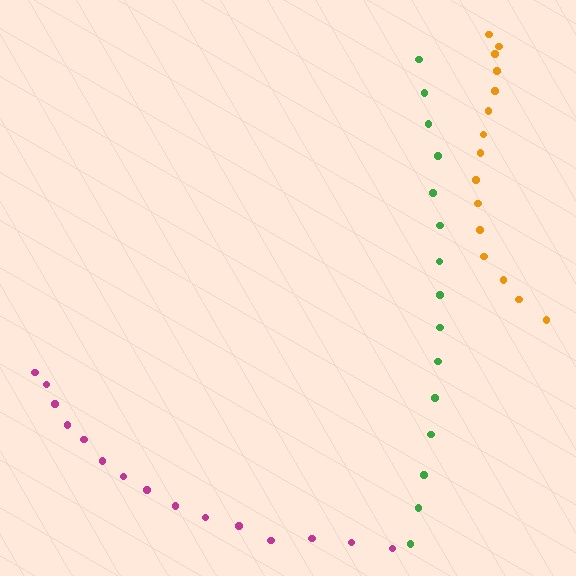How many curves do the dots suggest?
There are 3 distinct paths.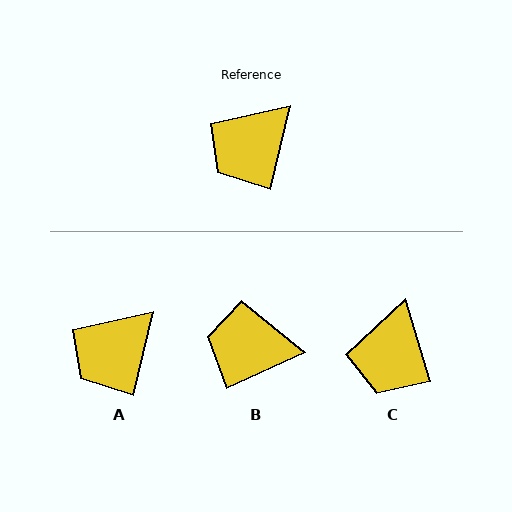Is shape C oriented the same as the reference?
No, it is off by about 30 degrees.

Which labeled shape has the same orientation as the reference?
A.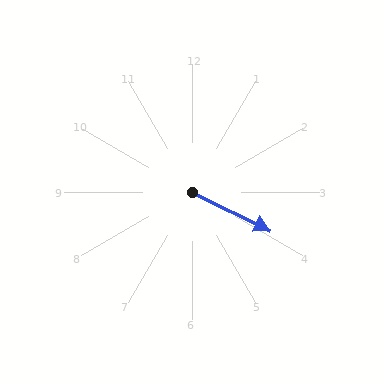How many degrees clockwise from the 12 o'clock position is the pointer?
Approximately 116 degrees.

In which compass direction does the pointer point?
Southeast.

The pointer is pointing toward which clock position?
Roughly 4 o'clock.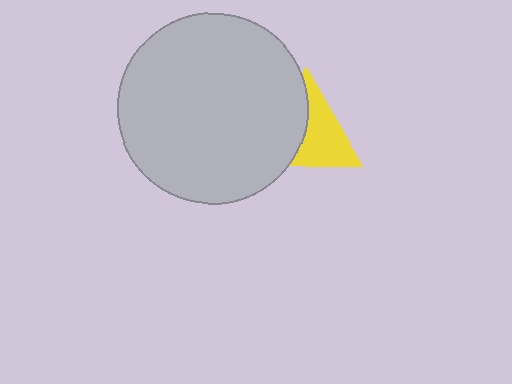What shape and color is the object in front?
The object in front is a light gray circle.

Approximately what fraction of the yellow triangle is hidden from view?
Roughly 46% of the yellow triangle is hidden behind the light gray circle.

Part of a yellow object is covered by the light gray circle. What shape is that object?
It is a triangle.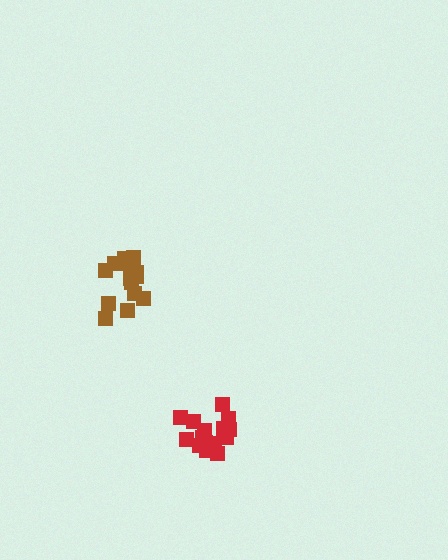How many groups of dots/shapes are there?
There are 2 groups.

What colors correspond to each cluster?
The clusters are colored: brown, red.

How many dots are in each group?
Group 1: 18 dots, Group 2: 15 dots (33 total).